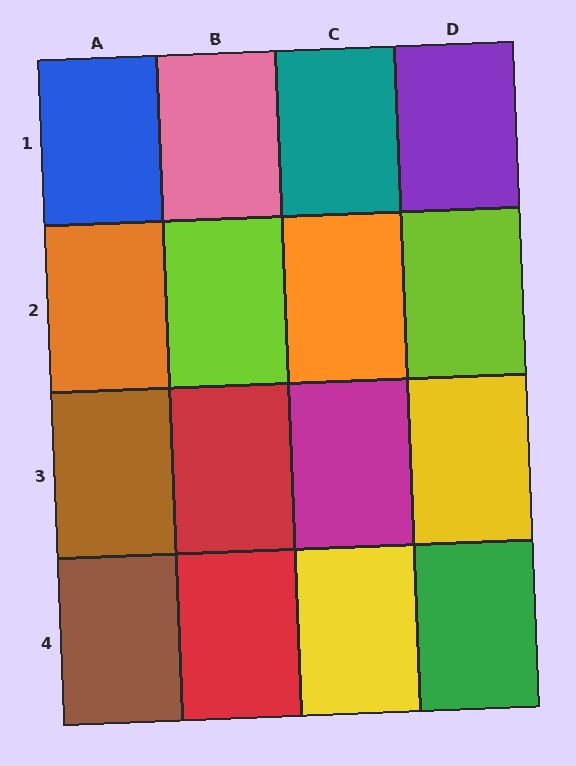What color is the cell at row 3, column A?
Brown.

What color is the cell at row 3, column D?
Yellow.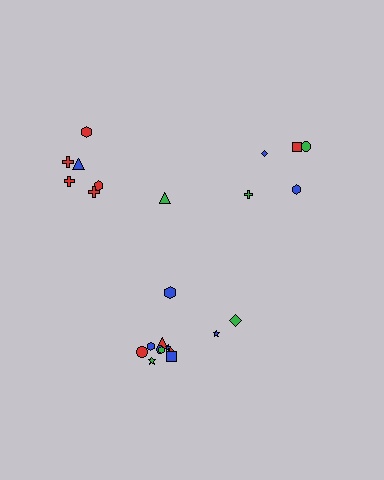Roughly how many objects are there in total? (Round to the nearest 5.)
Roughly 25 objects in total.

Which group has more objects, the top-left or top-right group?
The top-left group.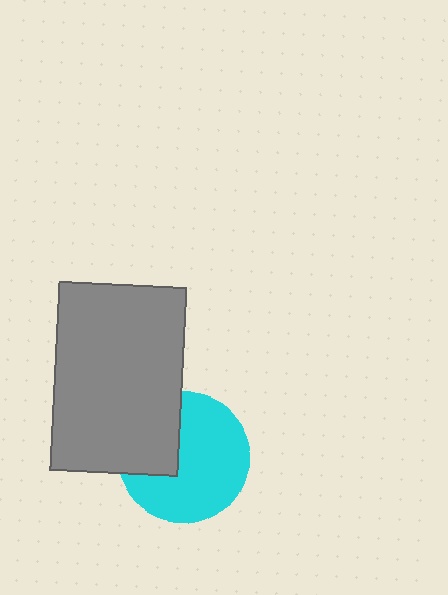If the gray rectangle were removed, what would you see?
You would see the complete cyan circle.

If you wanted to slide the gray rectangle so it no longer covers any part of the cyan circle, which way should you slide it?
Slide it left — that is the most direct way to separate the two shapes.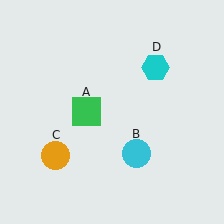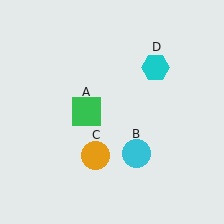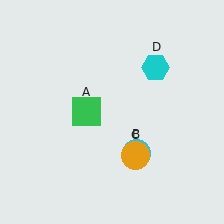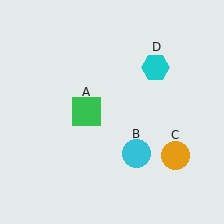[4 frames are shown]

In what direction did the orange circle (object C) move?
The orange circle (object C) moved right.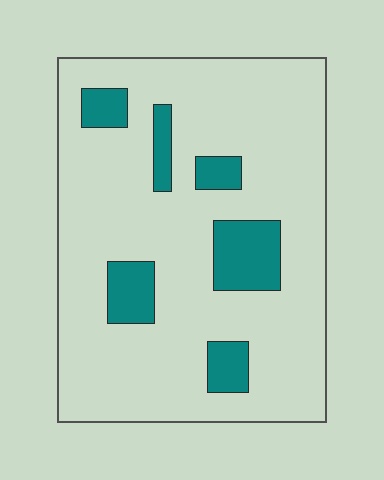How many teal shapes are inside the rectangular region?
6.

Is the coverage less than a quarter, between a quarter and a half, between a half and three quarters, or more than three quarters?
Less than a quarter.